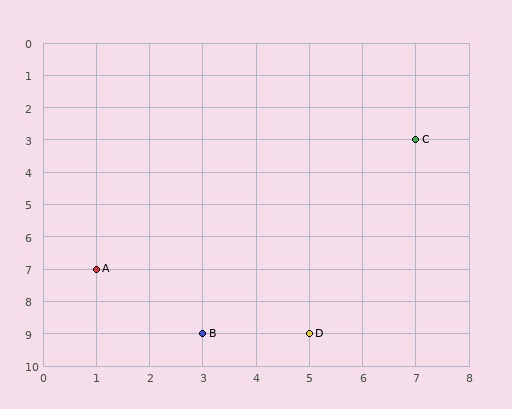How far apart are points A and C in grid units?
Points A and C are 6 columns and 4 rows apart (about 7.2 grid units diagonally).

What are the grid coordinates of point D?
Point D is at grid coordinates (5, 9).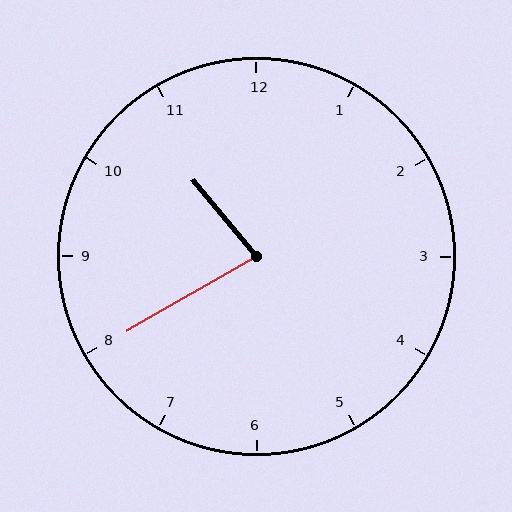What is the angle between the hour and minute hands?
Approximately 80 degrees.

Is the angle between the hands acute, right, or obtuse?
It is acute.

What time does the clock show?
10:40.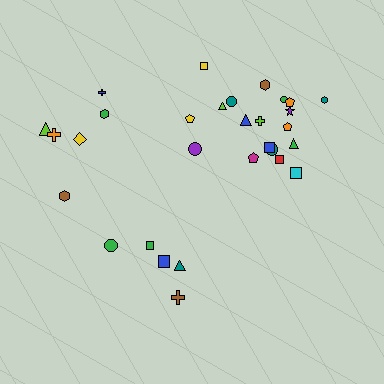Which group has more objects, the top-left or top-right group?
The top-right group.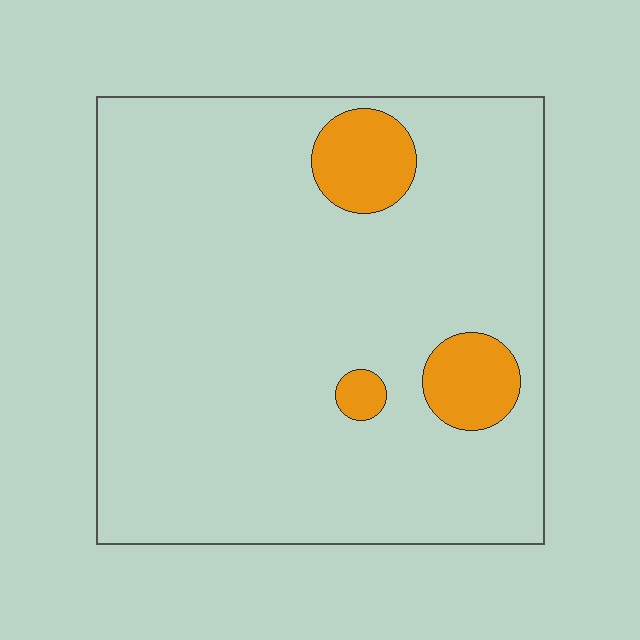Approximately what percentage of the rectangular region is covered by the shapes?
Approximately 10%.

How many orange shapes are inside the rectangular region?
3.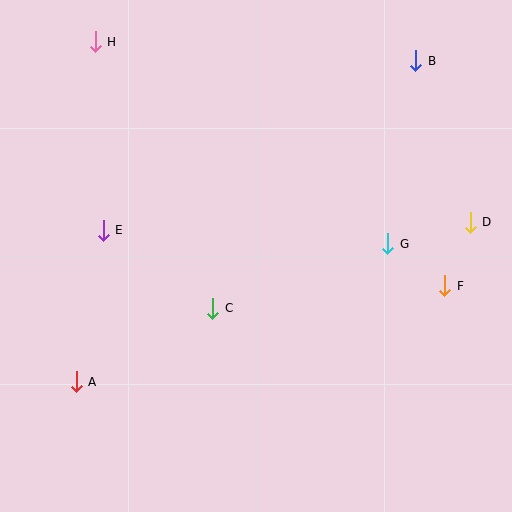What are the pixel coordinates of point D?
Point D is at (470, 222).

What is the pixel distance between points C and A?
The distance between C and A is 155 pixels.